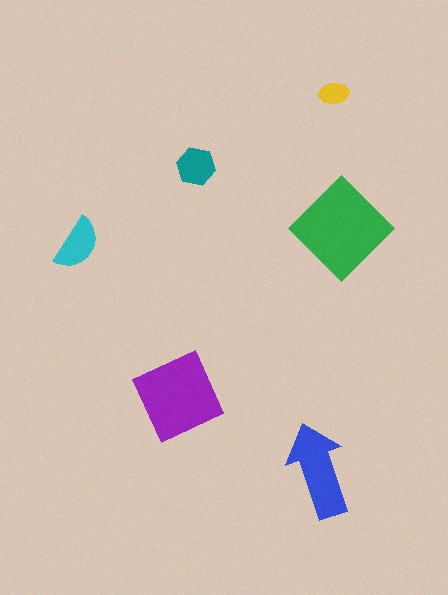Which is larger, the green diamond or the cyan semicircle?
The green diamond.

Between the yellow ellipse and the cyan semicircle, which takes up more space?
The cyan semicircle.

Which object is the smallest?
The yellow ellipse.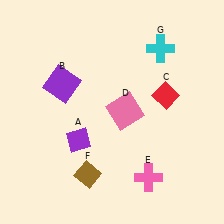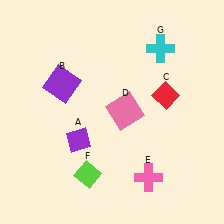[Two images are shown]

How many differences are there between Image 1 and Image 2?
There is 1 difference between the two images.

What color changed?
The diamond (F) changed from brown in Image 1 to lime in Image 2.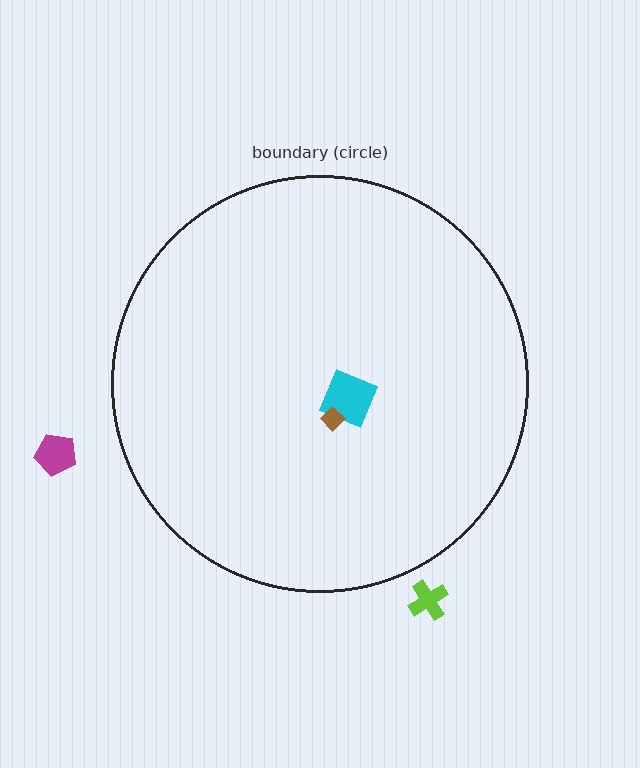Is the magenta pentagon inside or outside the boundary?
Outside.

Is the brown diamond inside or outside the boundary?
Inside.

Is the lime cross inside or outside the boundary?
Outside.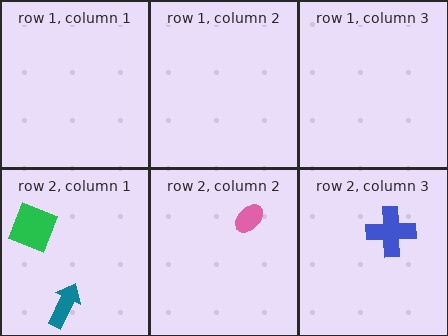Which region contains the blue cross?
The row 2, column 3 region.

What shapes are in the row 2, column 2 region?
The pink ellipse.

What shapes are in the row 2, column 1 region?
The green square, the teal arrow.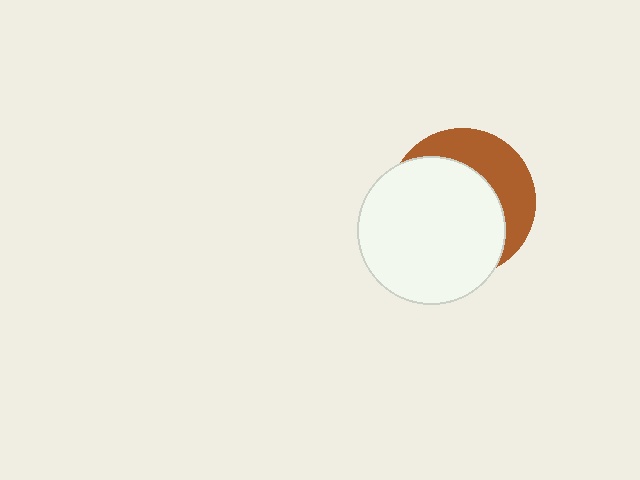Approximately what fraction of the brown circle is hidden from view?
Roughly 65% of the brown circle is hidden behind the white circle.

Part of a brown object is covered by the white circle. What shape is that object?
It is a circle.